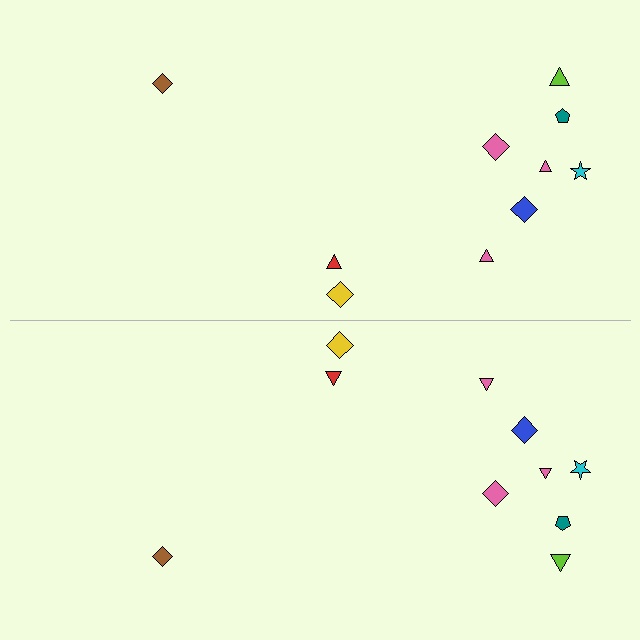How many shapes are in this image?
There are 20 shapes in this image.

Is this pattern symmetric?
Yes, this pattern has bilateral (reflection) symmetry.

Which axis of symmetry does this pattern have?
The pattern has a horizontal axis of symmetry running through the center of the image.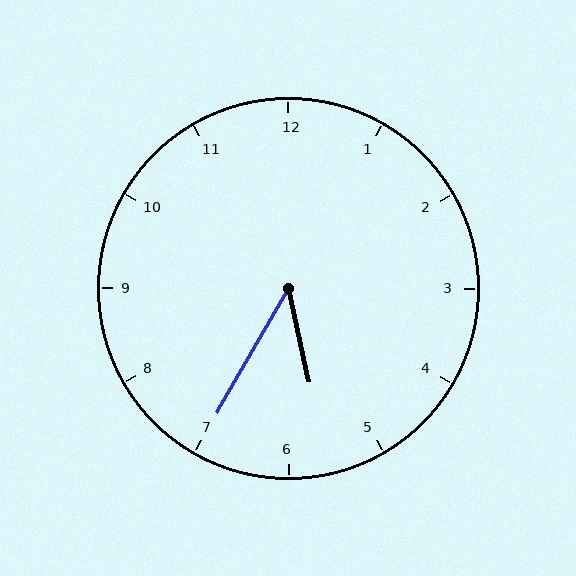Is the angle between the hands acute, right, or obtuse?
It is acute.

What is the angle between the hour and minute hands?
Approximately 42 degrees.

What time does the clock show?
5:35.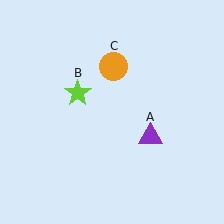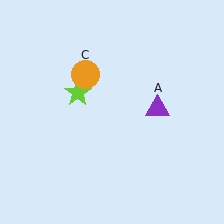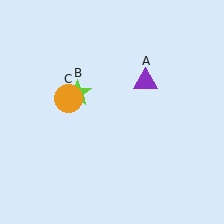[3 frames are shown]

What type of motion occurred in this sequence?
The purple triangle (object A), orange circle (object C) rotated counterclockwise around the center of the scene.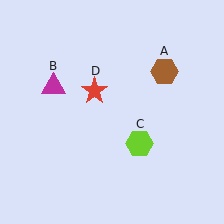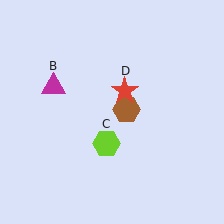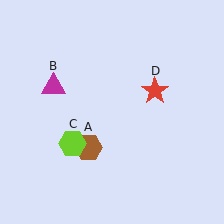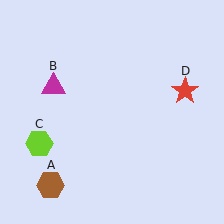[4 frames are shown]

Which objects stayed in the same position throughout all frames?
Magenta triangle (object B) remained stationary.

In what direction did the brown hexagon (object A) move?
The brown hexagon (object A) moved down and to the left.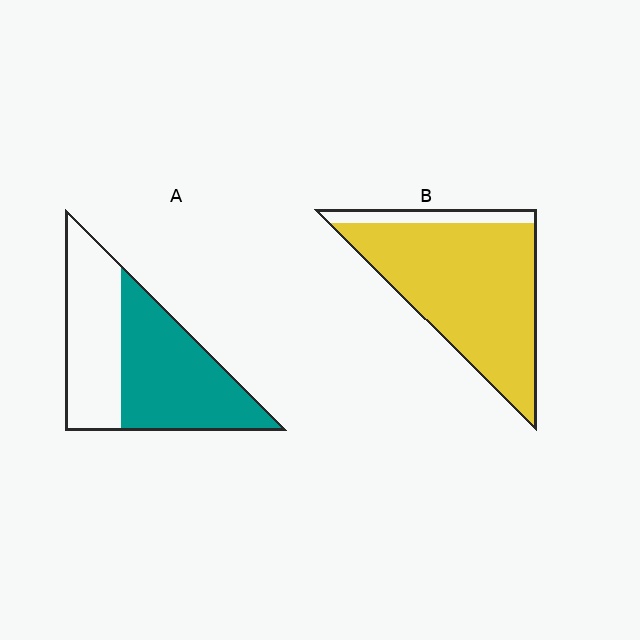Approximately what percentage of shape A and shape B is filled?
A is approximately 55% and B is approximately 90%.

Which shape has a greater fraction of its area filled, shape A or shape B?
Shape B.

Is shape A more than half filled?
Yes.